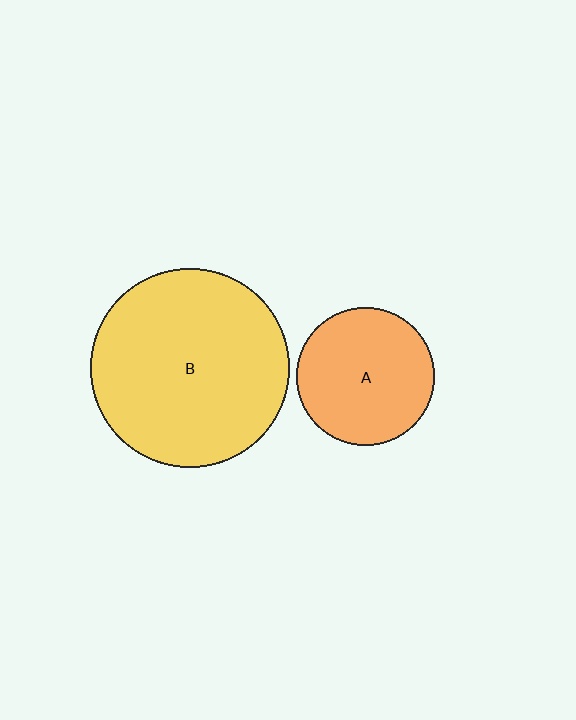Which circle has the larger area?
Circle B (yellow).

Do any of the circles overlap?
No, none of the circles overlap.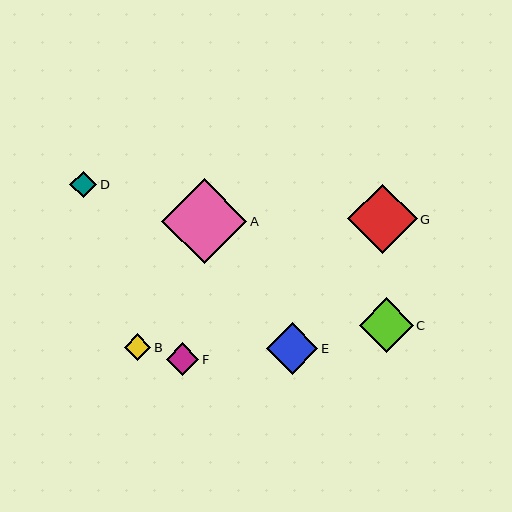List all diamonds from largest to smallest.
From largest to smallest: A, G, C, E, F, B, D.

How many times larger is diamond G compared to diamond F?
Diamond G is approximately 2.1 times the size of diamond F.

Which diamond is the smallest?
Diamond D is the smallest with a size of approximately 27 pixels.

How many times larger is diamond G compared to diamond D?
Diamond G is approximately 2.6 times the size of diamond D.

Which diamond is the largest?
Diamond A is the largest with a size of approximately 85 pixels.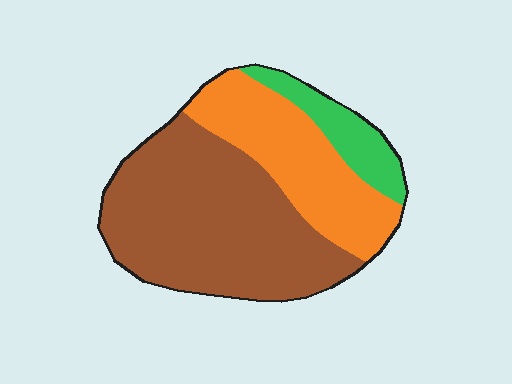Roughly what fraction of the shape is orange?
Orange takes up about one third (1/3) of the shape.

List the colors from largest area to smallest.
From largest to smallest: brown, orange, green.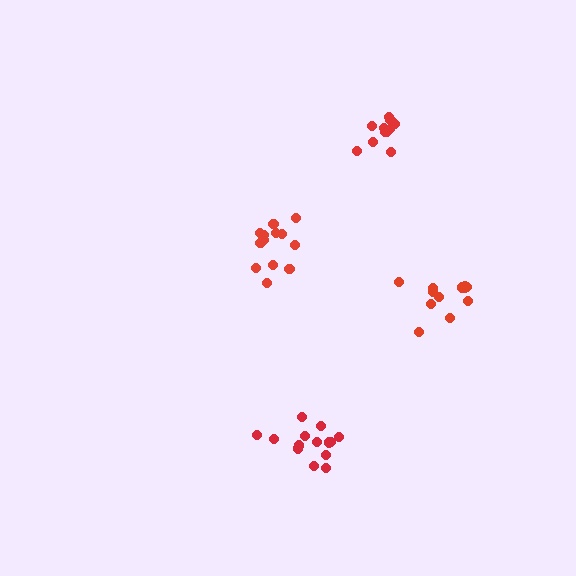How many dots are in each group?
Group 1: 11 dots, Group 2: 14 dots, Group 3: 13 dots, Group 4: 12 dots (50 total).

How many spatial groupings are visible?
There are 4 spatial groupings.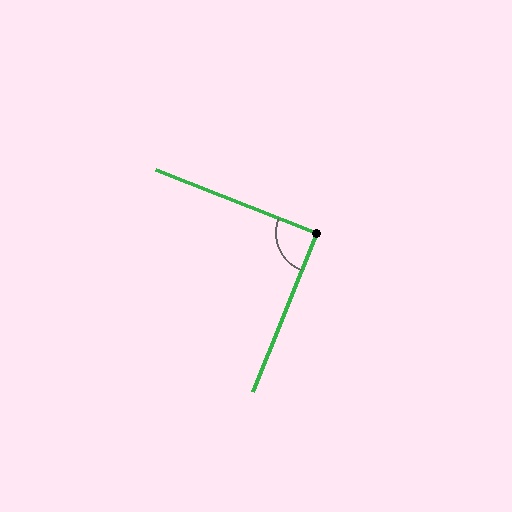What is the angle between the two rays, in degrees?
Approximately 89 degrees.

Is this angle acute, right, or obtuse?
It is approximately a right angle.